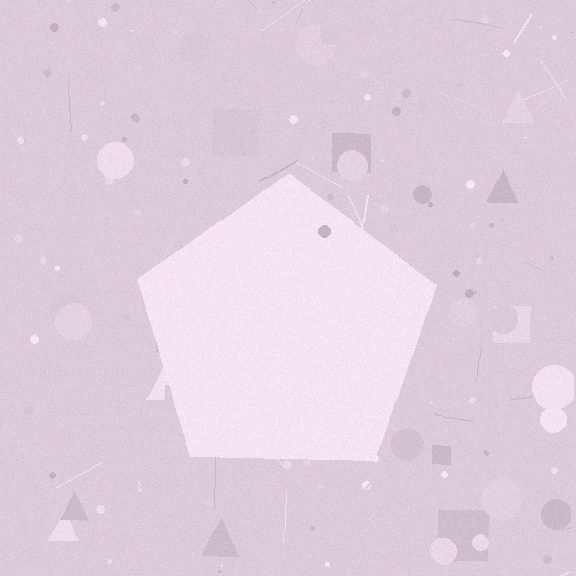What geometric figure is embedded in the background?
A pentagon is embedded in the background.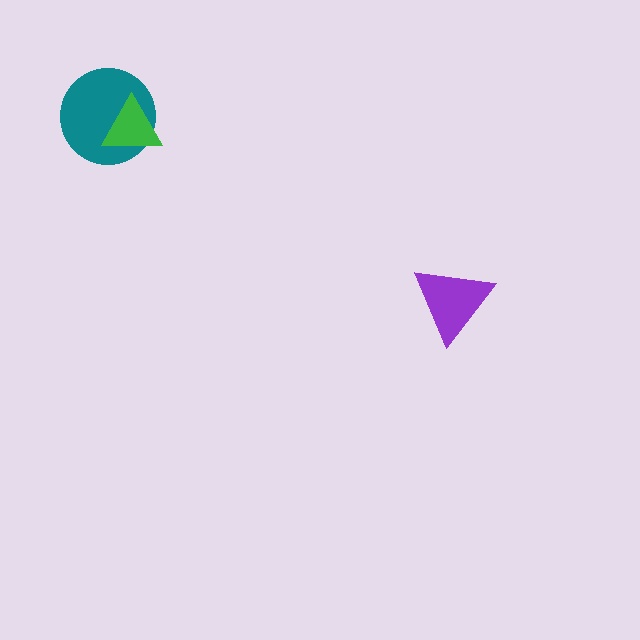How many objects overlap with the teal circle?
1 object overlaps with the teal circle.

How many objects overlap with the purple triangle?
0 objects overlap with the purple triangle.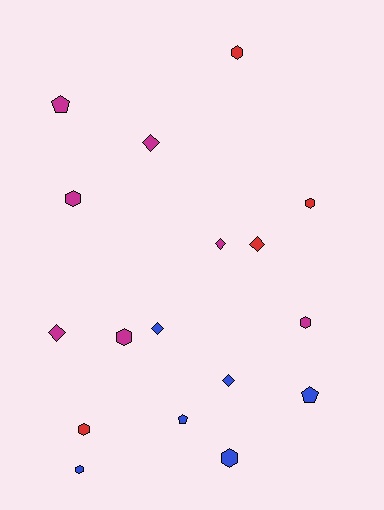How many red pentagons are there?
There are no red pentagons.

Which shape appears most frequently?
Hexagon, with 8 objects.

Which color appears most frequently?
Magenta, with 7 objects.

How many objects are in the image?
There are 17 objects.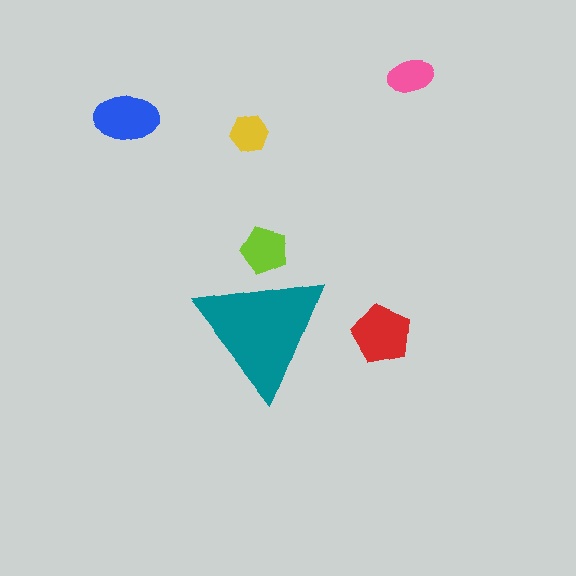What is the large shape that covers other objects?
A teal triangle.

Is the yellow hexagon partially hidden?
No, the yellow hexagon is fully visible.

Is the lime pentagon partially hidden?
Yes, the lime pentagon is partially hidden behind the teal triangle.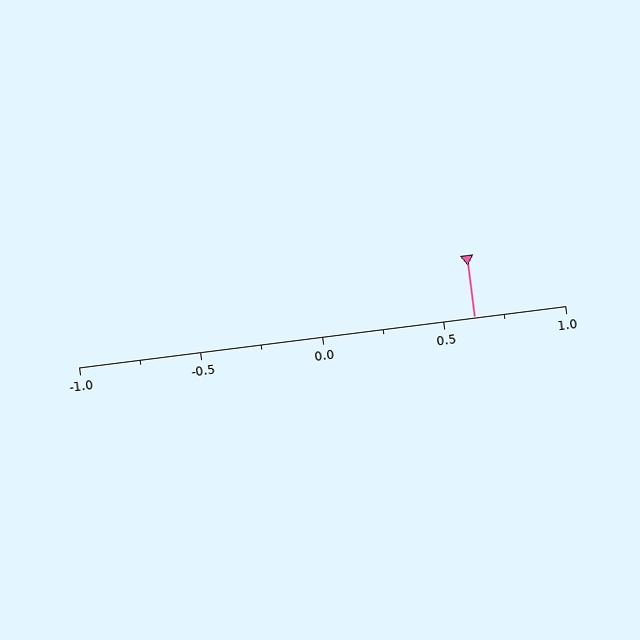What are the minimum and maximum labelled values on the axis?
The axis runs from -1.0 to 1.0.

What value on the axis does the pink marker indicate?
The marker indicates approximately 0.62.